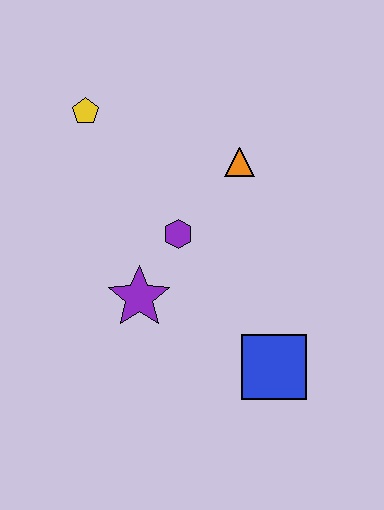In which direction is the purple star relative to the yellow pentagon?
The purple star is below the yellow pentagon.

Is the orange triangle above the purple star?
Yes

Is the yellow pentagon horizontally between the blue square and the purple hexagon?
No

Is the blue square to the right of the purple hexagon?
Yes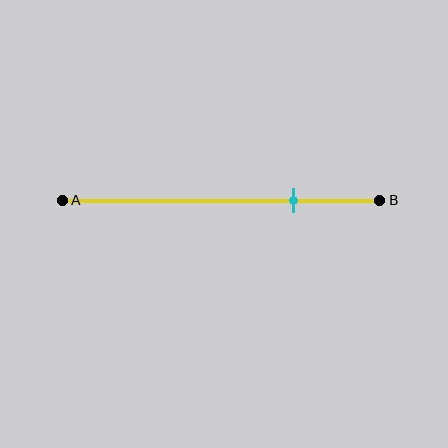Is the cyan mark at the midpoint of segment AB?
No, the mark is at about 75% from A, not at the 50% midpoint.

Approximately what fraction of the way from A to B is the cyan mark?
The cyan mark is approximately 75% of the way from A to B.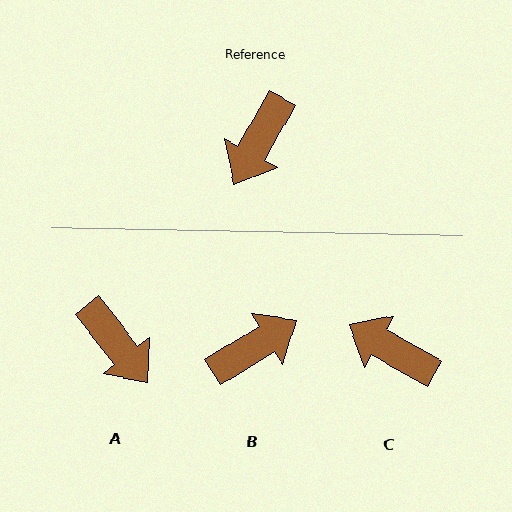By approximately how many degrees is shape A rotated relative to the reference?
Approximately 67 degrees counter-clockwise.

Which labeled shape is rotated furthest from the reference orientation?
B, about 151 degrees away.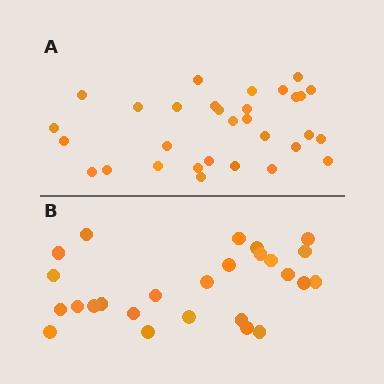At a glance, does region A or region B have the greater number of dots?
Region A (the top region) has more dots.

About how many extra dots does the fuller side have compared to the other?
Region A has about 5 more dots than region B.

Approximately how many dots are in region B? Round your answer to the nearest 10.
About 30 dots. (The exact count is 26, which rounds to 30.)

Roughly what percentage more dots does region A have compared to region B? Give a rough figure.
About 20% more.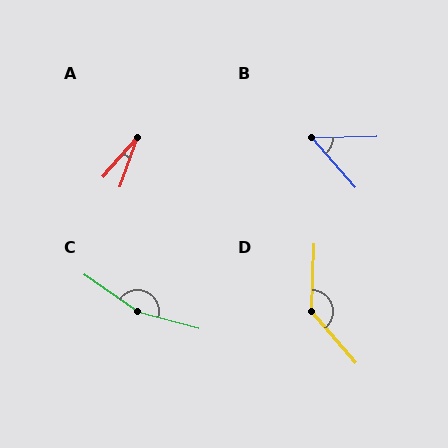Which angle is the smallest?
A, at approximately 22 degrees.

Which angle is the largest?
C, at approximately 160 degrees.